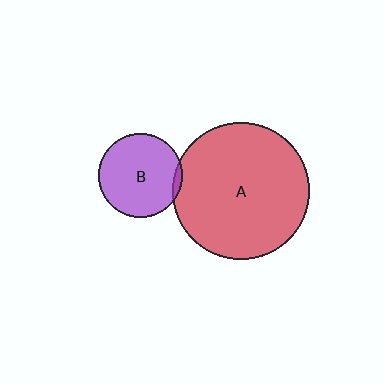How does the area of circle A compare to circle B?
Approximately 2.7 times.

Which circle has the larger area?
Circle A (red).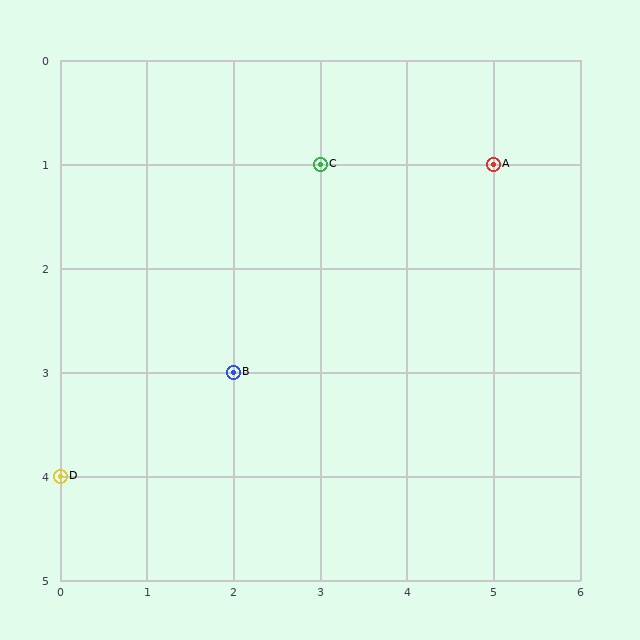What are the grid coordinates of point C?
Point C is at grid coordinates (3, 1).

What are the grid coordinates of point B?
Point B is at grid coordinates (2, 3).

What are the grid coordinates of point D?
Point D is at grid coordinates (0, 4).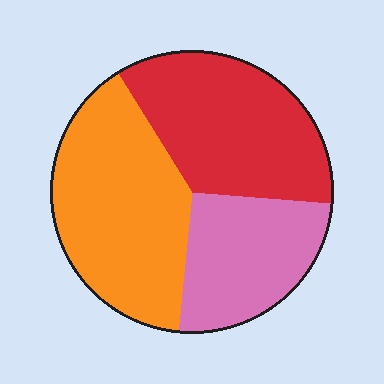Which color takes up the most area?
Orange, at roughly 40%.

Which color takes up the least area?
Pink, at roughly 25%.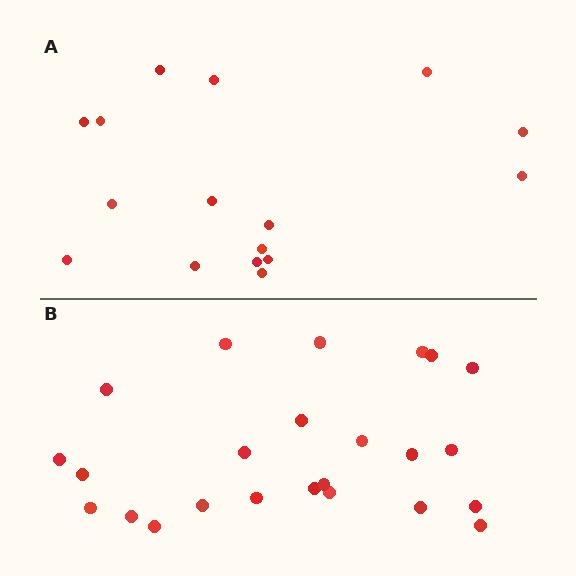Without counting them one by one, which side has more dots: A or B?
Region B (the bottom region) has more dots.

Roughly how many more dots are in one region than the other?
Region B has roughly 8 or so more dots than region A.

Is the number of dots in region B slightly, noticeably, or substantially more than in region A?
Region B has substantially more. The ratio is roughly 1.5 to 1.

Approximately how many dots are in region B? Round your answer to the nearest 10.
About 20 dots. (The exact count is 24, which rounds to 20.)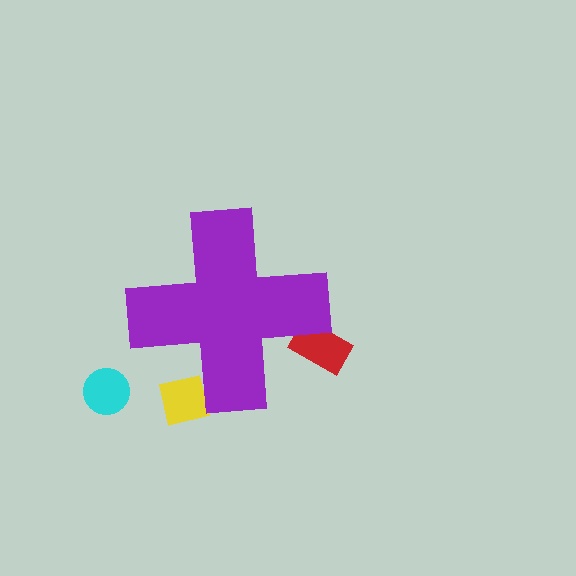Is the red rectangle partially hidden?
Yes, the red rectangle is partially hidden behind the purple cross.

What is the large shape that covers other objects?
A purple cross.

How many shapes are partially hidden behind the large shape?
2 shapes are partially hidden.